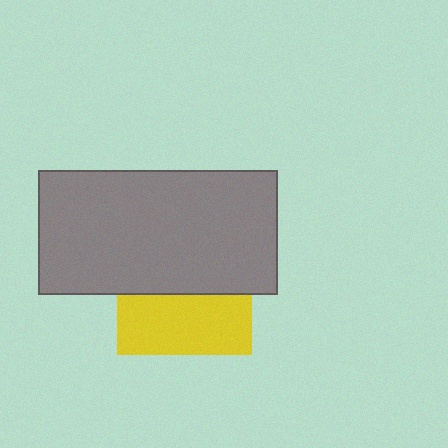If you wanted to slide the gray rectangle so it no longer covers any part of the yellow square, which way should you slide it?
Slide it up — that is the most direct way to separate the two shapes.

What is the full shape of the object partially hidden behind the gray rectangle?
The partially hidden object is a yellow square.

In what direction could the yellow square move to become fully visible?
The yellow square could move down. That would shift it out from behind the gray rectangle entirely.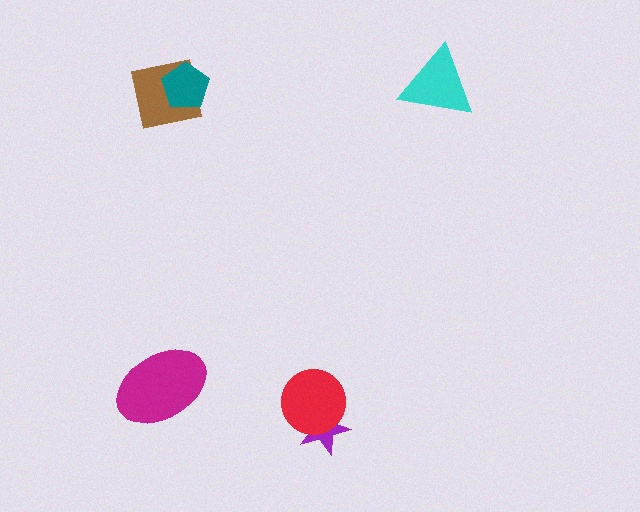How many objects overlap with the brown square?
1 object overlaps with the brown square.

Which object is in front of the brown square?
The teal pentagon is in front of the brown square.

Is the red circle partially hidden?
No, no other shape covers it.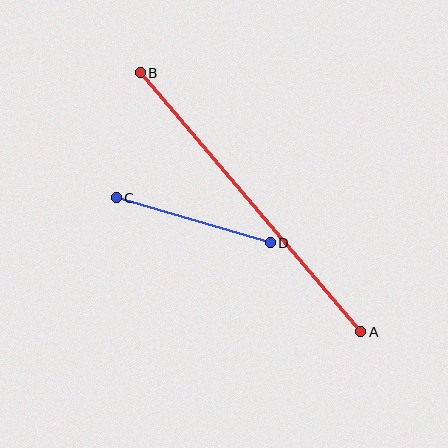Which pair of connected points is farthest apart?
Points A and B are farthest apart.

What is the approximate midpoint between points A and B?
The midpoint is at approximately (250, 202) pixels.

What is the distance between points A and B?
The distance is approximately 340 pixels.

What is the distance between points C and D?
The distance is approximately 161 pixels.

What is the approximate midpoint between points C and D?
The midpoint is at approximately (193, 220) pixels.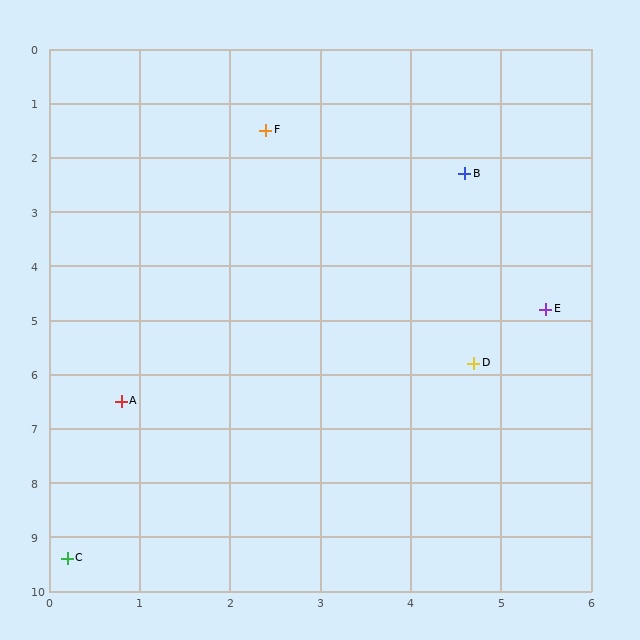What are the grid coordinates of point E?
Point E is at approximately (5.5, 4.8).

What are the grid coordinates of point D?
Point D is at approximately (4.7, 5.8).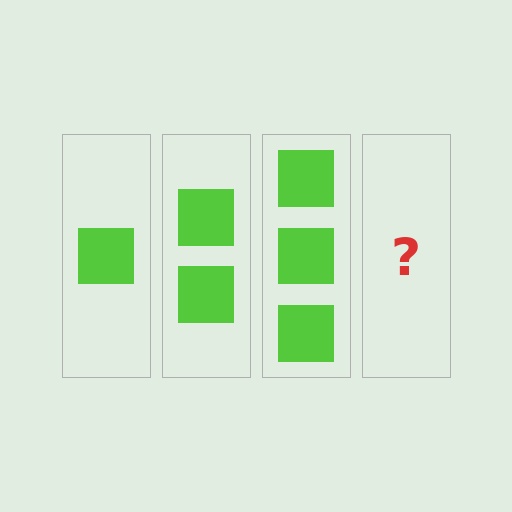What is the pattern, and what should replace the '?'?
The pattern is that each step adds one more square. The '?' should be 4 squares.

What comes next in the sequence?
The next element should be 4 squares.